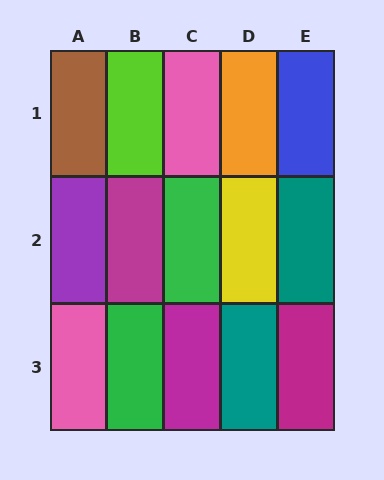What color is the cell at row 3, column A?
Pink.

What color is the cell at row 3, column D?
Teal.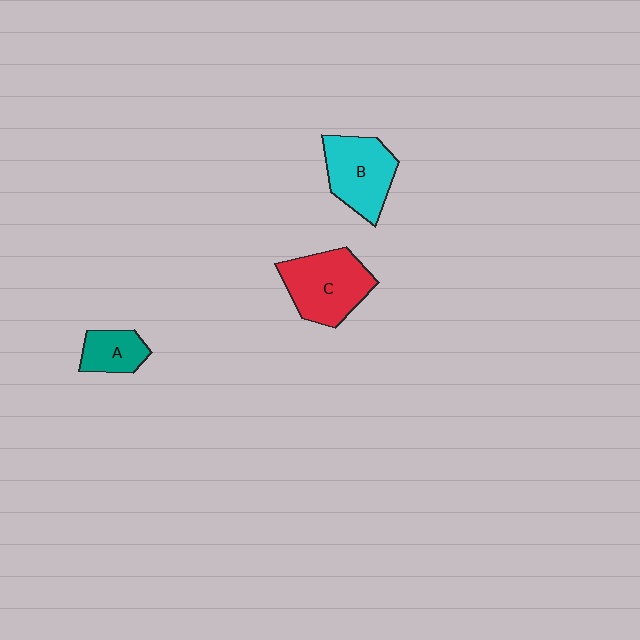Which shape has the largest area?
Shape C (red).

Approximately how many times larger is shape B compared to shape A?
Approximately 1.8 times.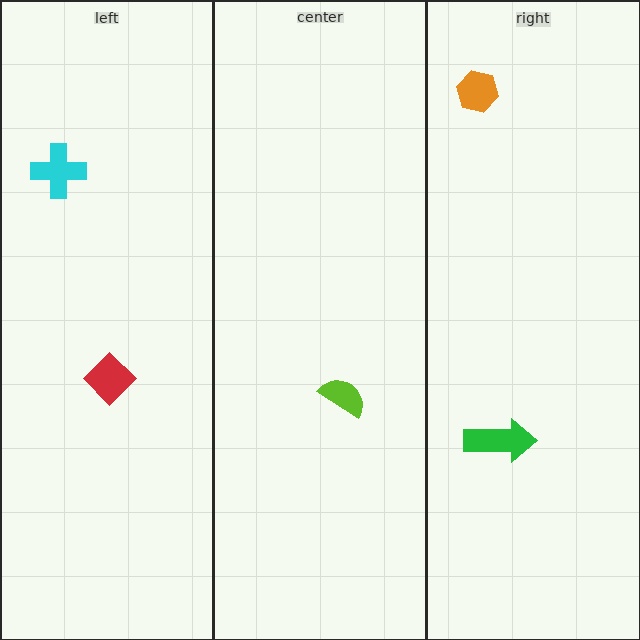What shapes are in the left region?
The cyan cross, the red diamond.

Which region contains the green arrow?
The right region.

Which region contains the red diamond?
The left region.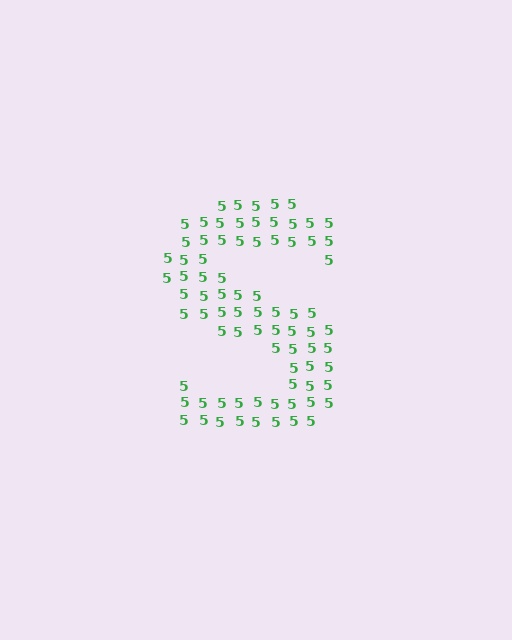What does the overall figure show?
The overall figure shows the letter S.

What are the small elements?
The small elements are digit 5's.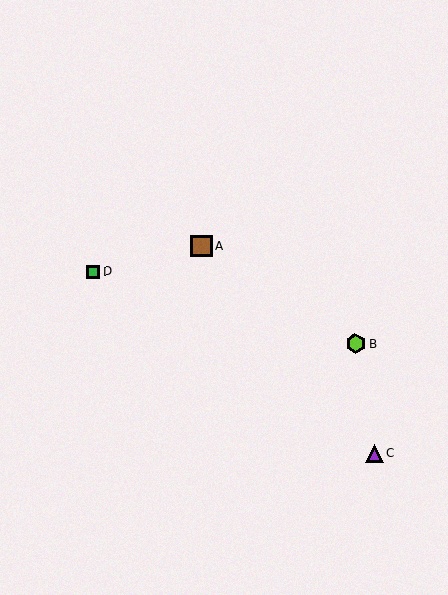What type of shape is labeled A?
Shape A is a brown square.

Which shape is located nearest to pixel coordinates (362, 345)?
The lime hexagon (labeled B) at (355, 344) is nearest to that location.